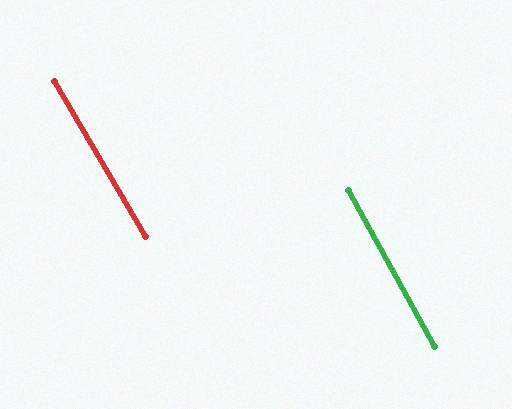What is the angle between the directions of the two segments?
Approximately 2 degrees.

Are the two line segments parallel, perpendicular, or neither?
Parallel — their directions differ by only 1.8°.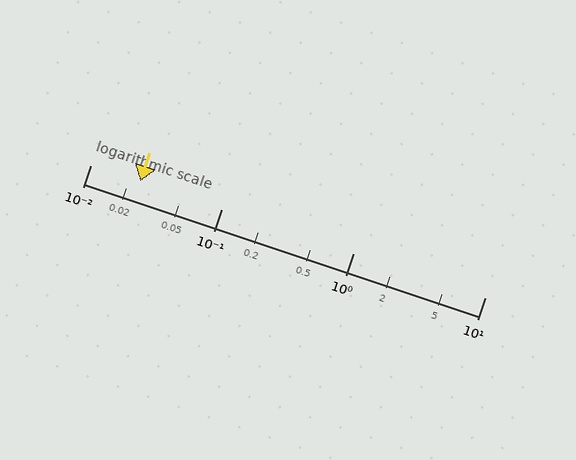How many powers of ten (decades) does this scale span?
The scale spans 3 decades, from 0.01 to 10.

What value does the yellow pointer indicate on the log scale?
The pointer indicates approximately 0.024.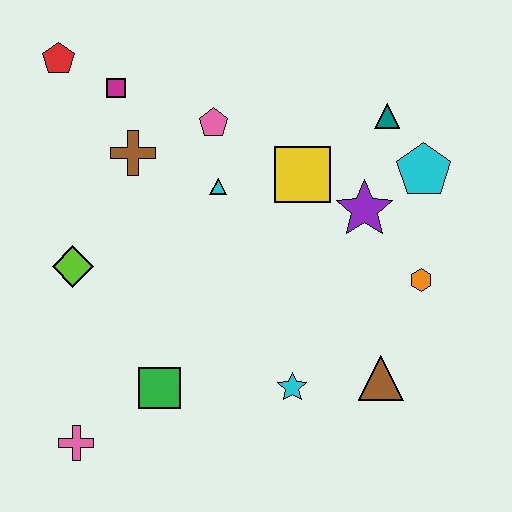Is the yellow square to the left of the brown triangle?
Yes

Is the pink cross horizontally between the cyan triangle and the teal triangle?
No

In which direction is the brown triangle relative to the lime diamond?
The brown triangle is to the right of the lime diamond.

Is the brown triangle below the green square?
No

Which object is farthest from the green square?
The teal triangle is farthest from the green square.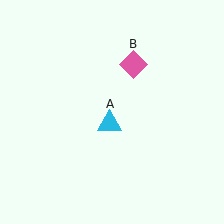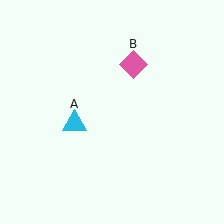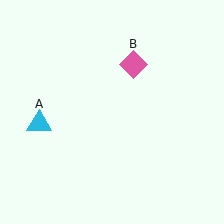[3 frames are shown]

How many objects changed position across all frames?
1 object changed position: cyan triangle (object A).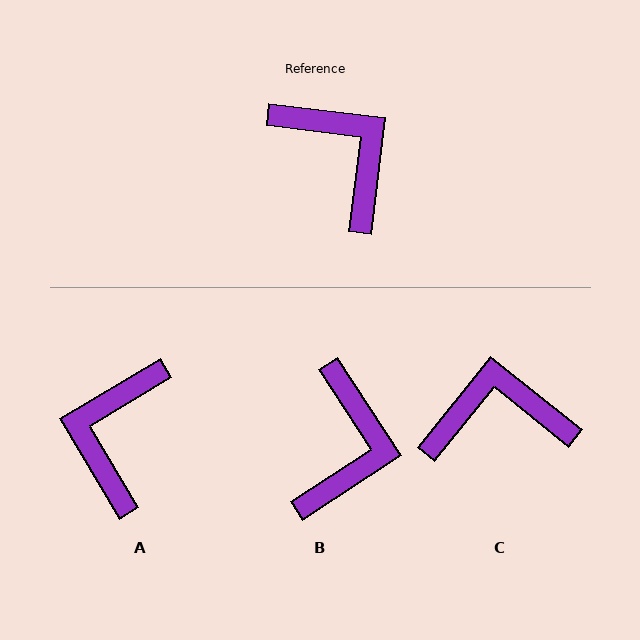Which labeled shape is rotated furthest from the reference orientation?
A, about 128 degrees away.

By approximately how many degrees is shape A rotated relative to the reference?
Approximately 128 degrees counter-clockwise.